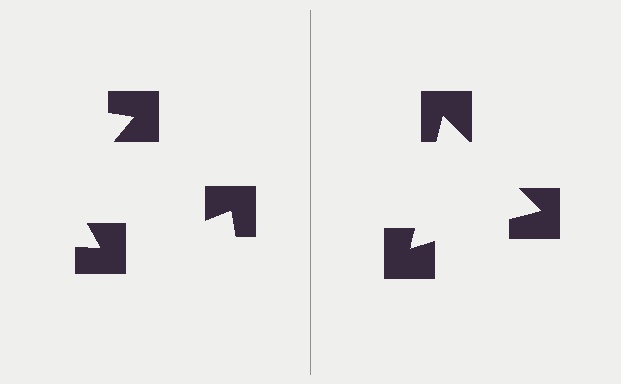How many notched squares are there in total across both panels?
6 — 3 on each side.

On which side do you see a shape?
An illusory triangle appears on the right side. On the left side the wedge cuts are rotated, so no coherent shape forms.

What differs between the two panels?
The notched squares are positioned identically on both sides; only the wedge orientations differ. On the right they align to a triangle; on the left they are misaligned.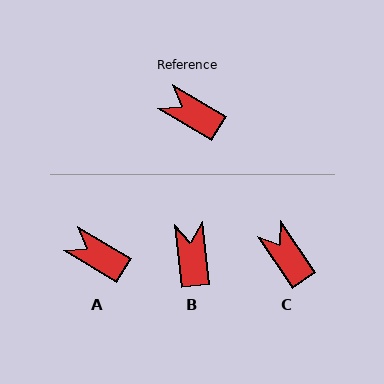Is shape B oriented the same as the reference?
No, it is off by about 53 degrees.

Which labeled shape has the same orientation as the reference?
A.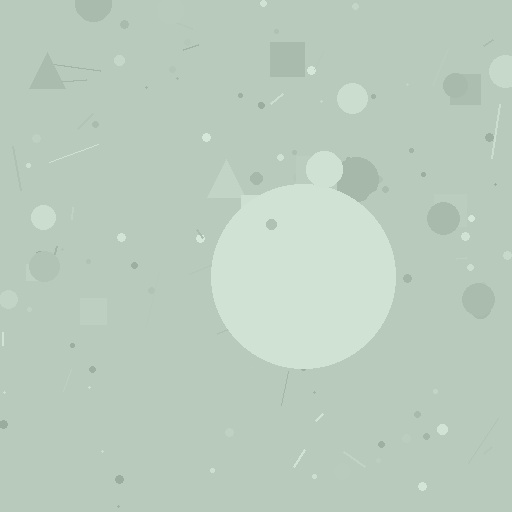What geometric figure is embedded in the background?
A circle is embedded in the background.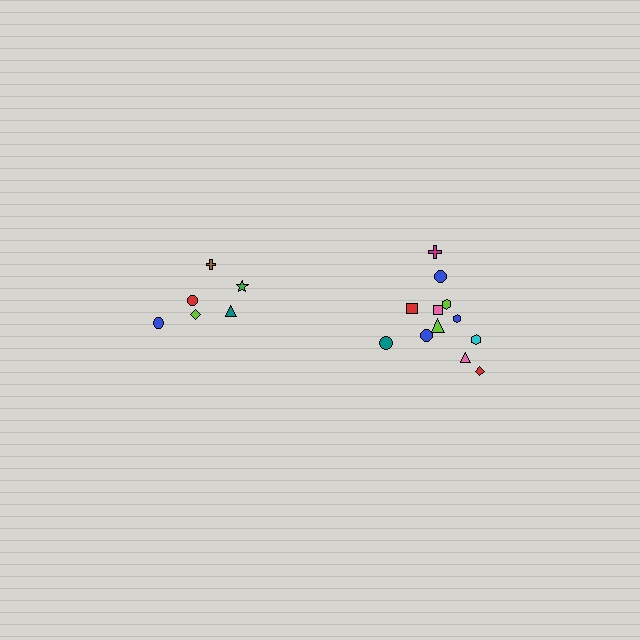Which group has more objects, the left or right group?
The right group.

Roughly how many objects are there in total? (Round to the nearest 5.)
Roughly 20 objects in total.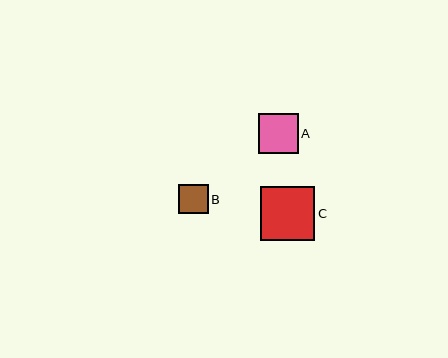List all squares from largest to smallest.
From largest to smallest: C, A, B.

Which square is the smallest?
Square B is the smallest with a size of approximately 30 pixels.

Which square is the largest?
Square C is the largest with a size of approximately 54 pixels.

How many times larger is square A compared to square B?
Square A is approximately 1.4 times the size of square B.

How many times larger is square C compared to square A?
Square C is approximately 1.3 times the size of square A.